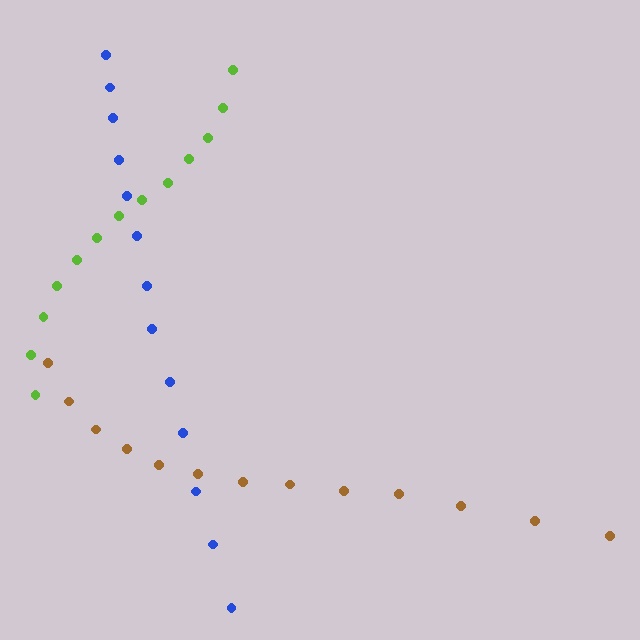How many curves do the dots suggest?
There are 3 distinct paths.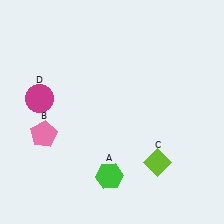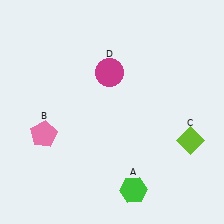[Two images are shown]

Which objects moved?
The objects that moved are: the green hexagon (A), the lime diamond (C), the magenta circle (D).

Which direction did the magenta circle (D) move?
The magenta circle (D) moved right.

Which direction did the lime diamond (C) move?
The lime diamond (C) moved right.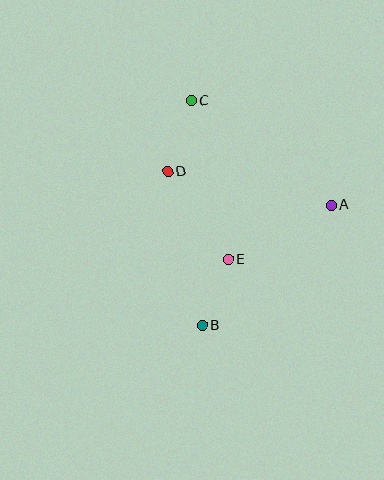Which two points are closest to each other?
Points B and E are closest to each other.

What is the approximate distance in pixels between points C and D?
The distance between C and D is approximately 74 pixels.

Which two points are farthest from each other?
Points B and C are farthest from each other.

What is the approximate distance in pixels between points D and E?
The distance between D and E is approximately 107 pixels.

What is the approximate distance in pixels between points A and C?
The distance between A and C is approximately 175 pixels.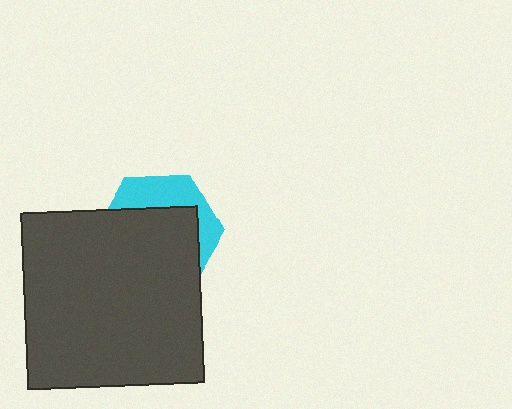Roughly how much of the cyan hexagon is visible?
A small part of it is visible (roughly 34%).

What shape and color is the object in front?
The object in front is a dark gray square.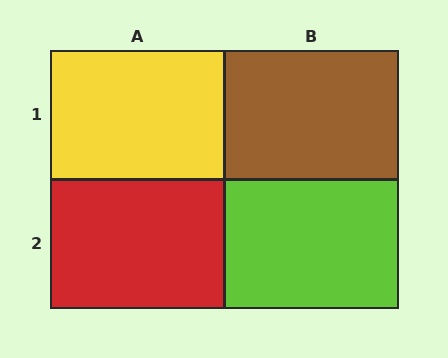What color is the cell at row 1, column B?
Brown.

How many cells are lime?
1 cell is lime.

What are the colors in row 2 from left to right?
Red, lime.